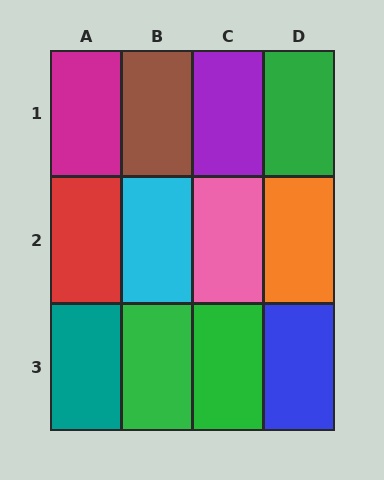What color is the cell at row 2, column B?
Cyan.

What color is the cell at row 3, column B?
Green.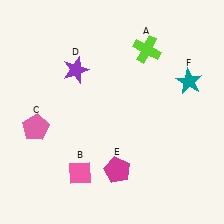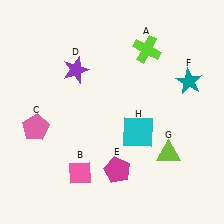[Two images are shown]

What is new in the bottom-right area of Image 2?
A cyan square (H) was added in the bottom-right area of Image 2.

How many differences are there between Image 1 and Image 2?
There are 2 differences between the two images.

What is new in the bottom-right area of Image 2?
A lime triangle (G) was added in the bottom-right area of Image 2.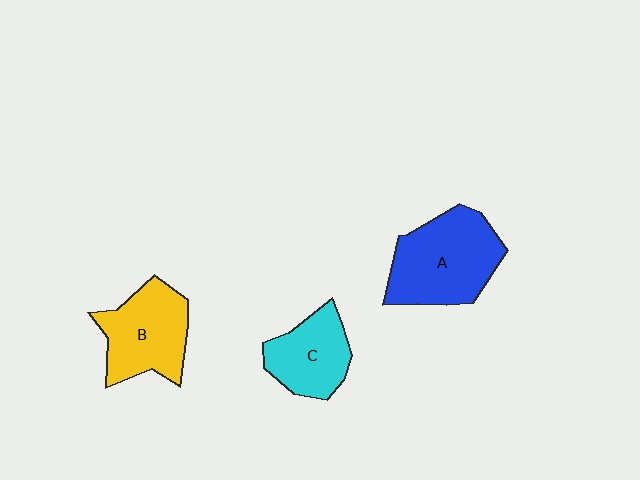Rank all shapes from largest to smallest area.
From largest to smallest: A (blue), B (yellow), C (cyan).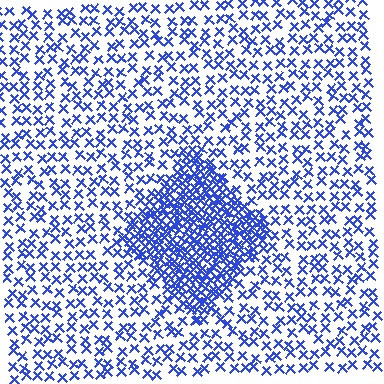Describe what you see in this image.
The image contains small blue elements arranged at two different densities. A diamond-shaped region is visible where the elements are more densely packed than the surrounding area.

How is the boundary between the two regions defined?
The boundary is defined by a change in element density (approximately 2.8x ratio). All elements are the same color, size, and shape.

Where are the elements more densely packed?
The elements are more densely packed inside the diamond boundary.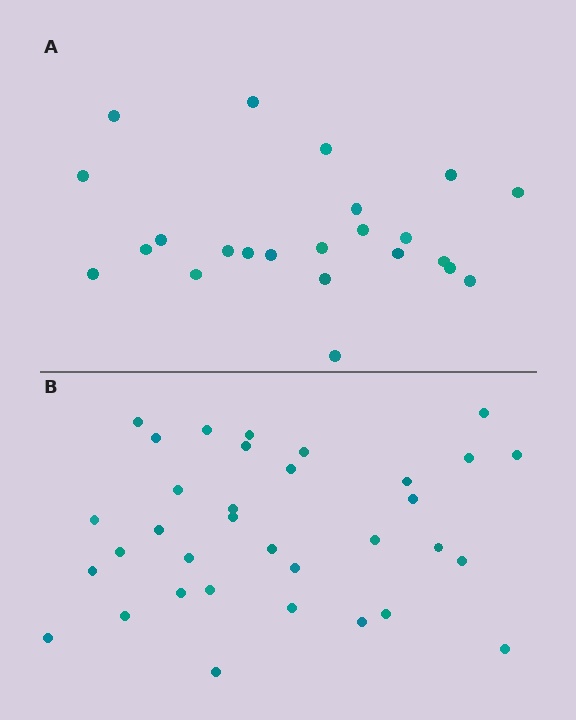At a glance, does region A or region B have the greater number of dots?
Region B (the bottom region) has more dots.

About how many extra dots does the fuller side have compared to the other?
Region B has roughly 12 or so more dots than region A.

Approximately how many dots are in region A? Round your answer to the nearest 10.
About 20 dots. (The exact count is 23, which rounds to 20.)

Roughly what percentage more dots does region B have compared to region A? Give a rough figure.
About 50% more.